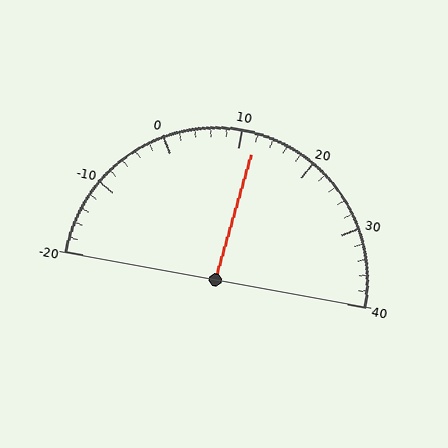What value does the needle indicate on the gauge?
The needle indicates approximately 12.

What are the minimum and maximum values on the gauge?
The gauge ranges from -20 to 40.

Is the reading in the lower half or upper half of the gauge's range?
The reading is in the upper half of the range (-20 to 40).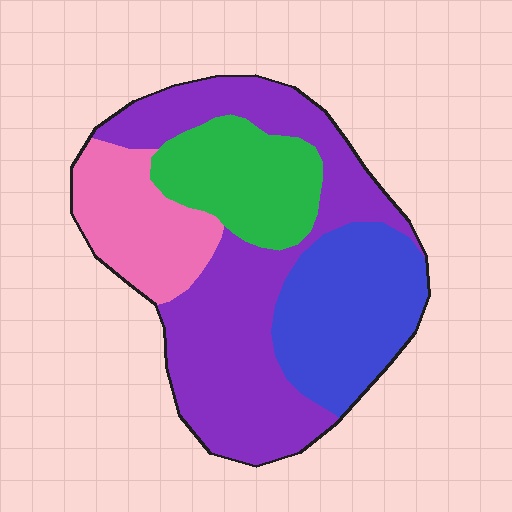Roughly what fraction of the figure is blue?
Blue covers 23% of the figure.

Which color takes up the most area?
Purple, at roughly 45%.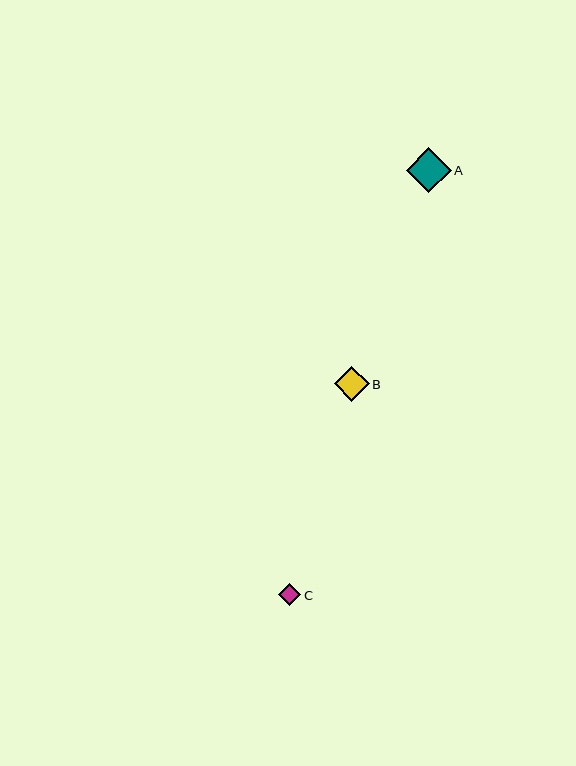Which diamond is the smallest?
Diamond C is the smallest with a size of approximately 22 pixels.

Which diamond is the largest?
Diamond A is the largest with a size of approximately 45 pixels.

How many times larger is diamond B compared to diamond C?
Diamond B is approximately 1.6 times the size of diamond C.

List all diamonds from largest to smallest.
From largest to smallest: A, B, C.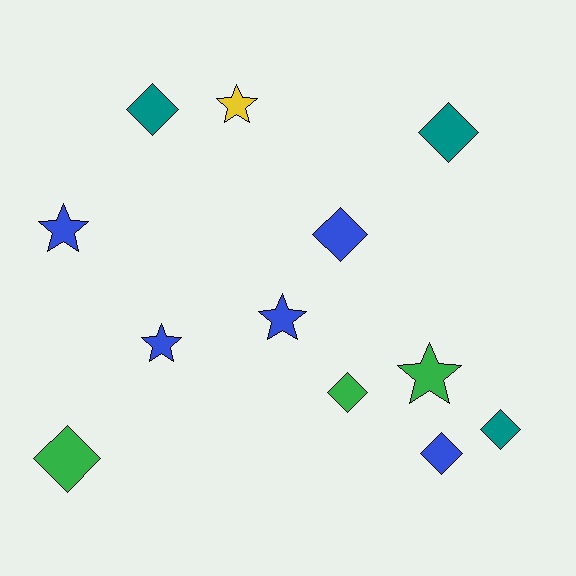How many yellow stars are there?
There is 1 yellow star.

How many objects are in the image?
There are 12 objects.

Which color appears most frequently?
Blue, with 5 objects.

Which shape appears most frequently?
Diamond, with 7 objects.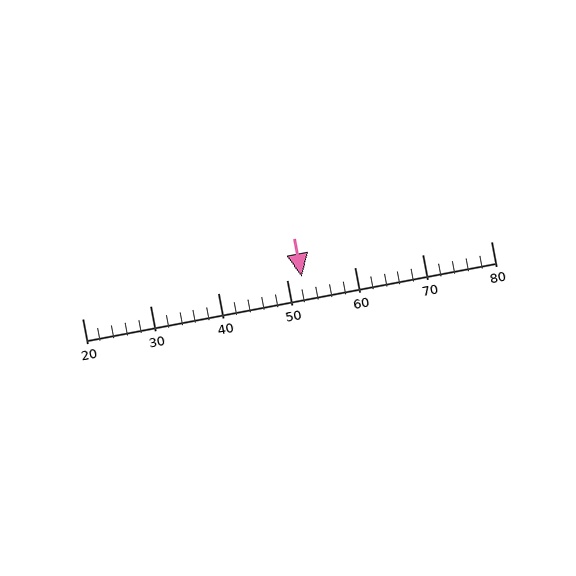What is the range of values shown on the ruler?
The ruler shows values from 20 to 80.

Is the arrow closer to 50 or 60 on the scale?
The arrow is closer to 50.